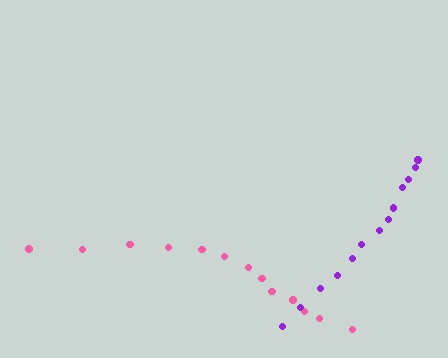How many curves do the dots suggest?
There are 2 distinct paths.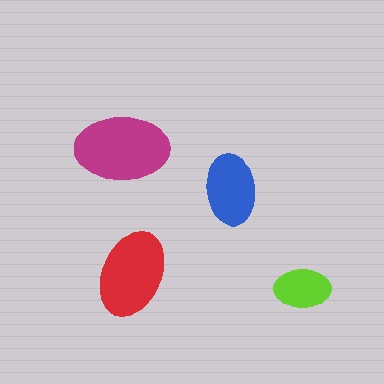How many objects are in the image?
There are 4 objects in the image.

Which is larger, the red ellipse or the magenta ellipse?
The magenta one.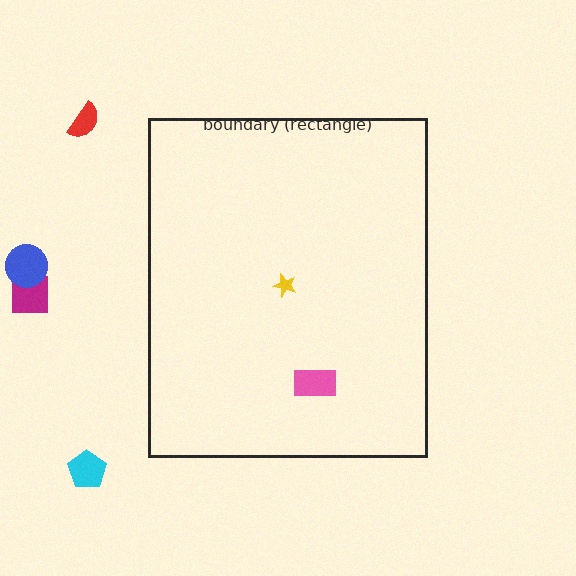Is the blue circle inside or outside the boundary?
Outside.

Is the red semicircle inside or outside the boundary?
Outside.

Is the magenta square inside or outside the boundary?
Outside.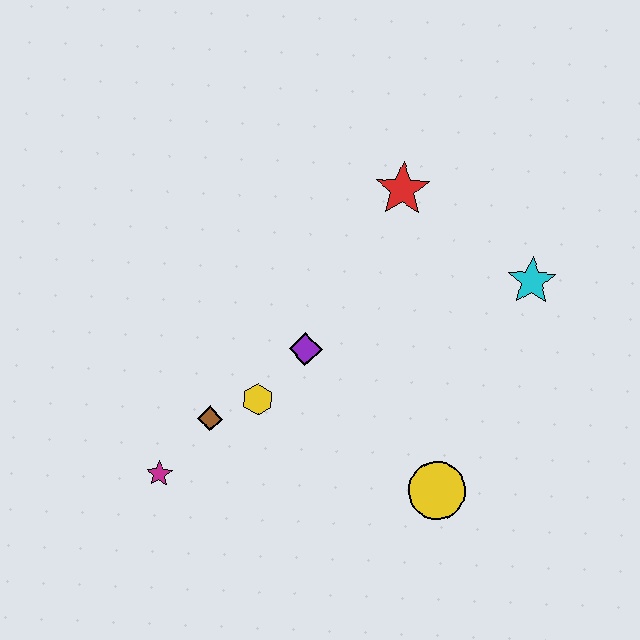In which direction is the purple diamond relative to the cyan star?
The purple diamond is to the left of the cyan star.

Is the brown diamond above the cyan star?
No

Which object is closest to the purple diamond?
The yellow hexagon is closest to the purple diamond.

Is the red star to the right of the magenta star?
Yes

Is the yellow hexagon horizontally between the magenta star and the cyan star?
Yes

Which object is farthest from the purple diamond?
The cyan star is farthest from the purple diamond.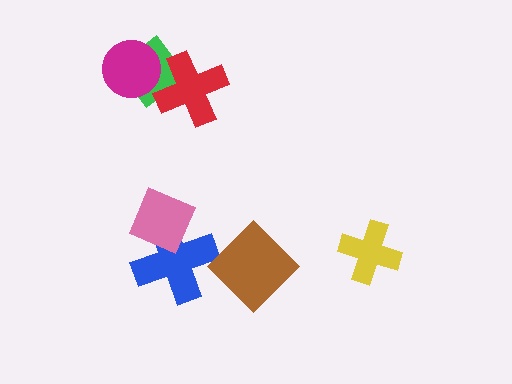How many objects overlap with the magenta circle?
1 object overlaps with the magenta circle.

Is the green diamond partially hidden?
Yes, it is partially covered by another shape.